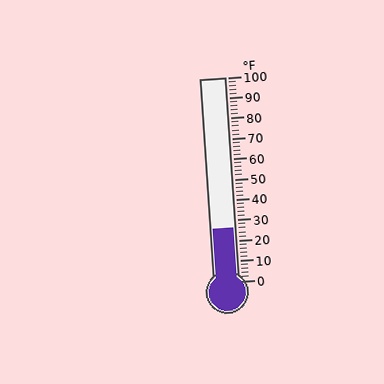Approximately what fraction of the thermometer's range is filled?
The thermometer is filled to approximately 25% of its range.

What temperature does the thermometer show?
The thermometer shows approximately 26°F.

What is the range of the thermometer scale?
The thermometer scale ranges from 0°F to 100°F.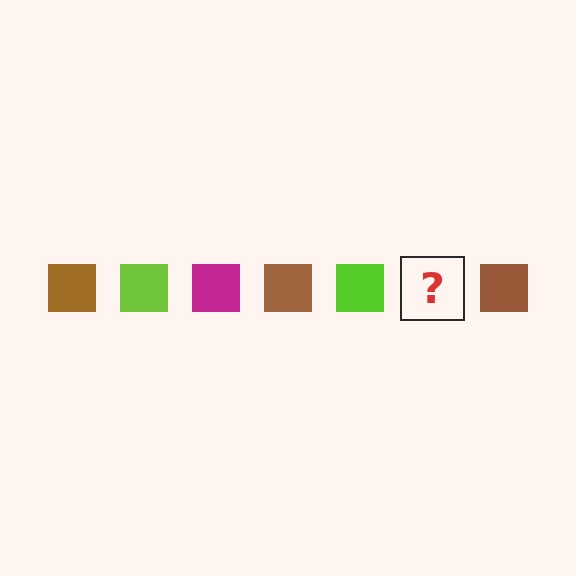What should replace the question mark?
The question mark should be replaced with a magenta square.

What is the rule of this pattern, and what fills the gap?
The rule is that the pattern cycles through brown, lime, magenta squares. The gap should be filled with a magenta square.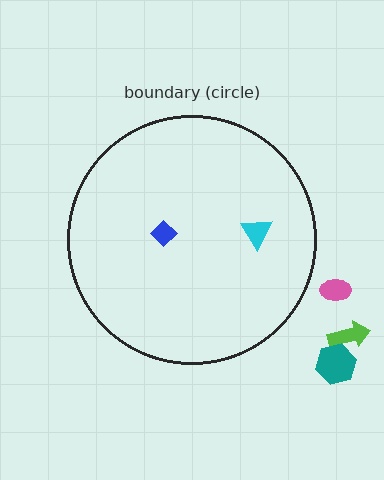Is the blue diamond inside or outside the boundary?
Inside.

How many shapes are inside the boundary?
2 inside, 3 outside.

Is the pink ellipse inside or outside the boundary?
Outside.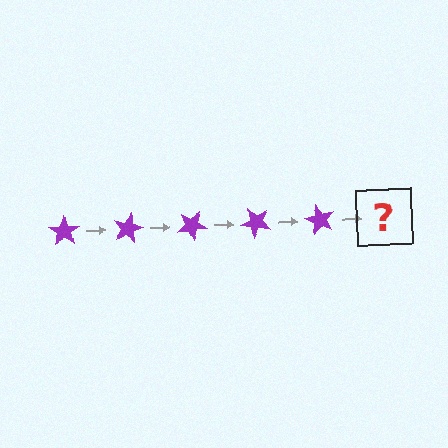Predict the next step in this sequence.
The next step is a purple star rotated 75 degrees.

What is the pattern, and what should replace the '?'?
The pattern is that the star rotates 15 degrees each step. The '?' should be a purple star rotated 75 degrees.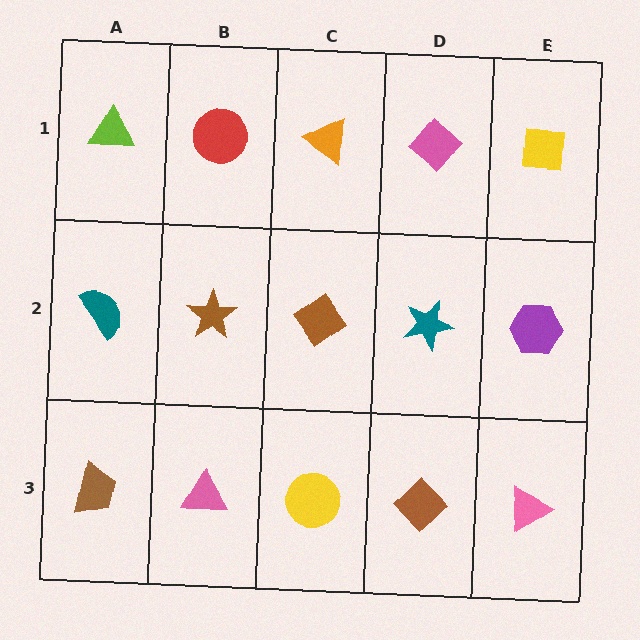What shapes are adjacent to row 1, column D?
A teal star (row 2, column D), an orange triangle (row 1, column C), a yellow square (row 1, column E).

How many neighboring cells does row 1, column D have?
3.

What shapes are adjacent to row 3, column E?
A purple hexagon (row 2, column E), a brown diamond (row 3, column D).